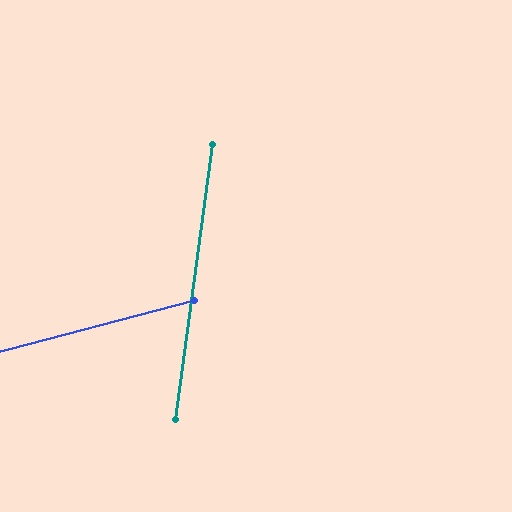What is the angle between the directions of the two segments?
Approximately 68 degrees.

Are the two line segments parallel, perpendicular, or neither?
Neither parallel nor perpendicular — they differ by about 68°.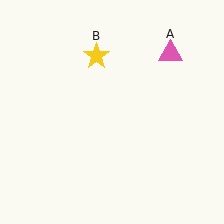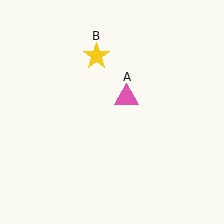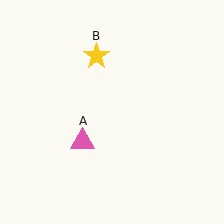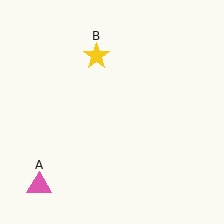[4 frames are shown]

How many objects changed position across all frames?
1 object changed position: pink triangle (object A).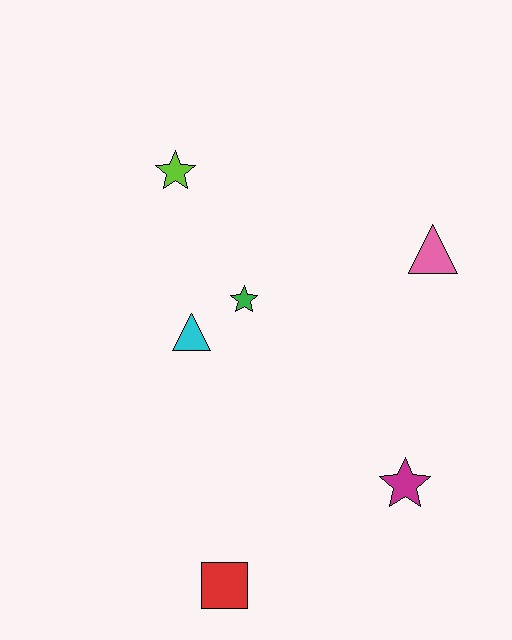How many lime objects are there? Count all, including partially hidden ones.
There is 1 lime object.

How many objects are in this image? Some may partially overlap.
There are 6 objects.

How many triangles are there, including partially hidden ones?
There are 2 triangles.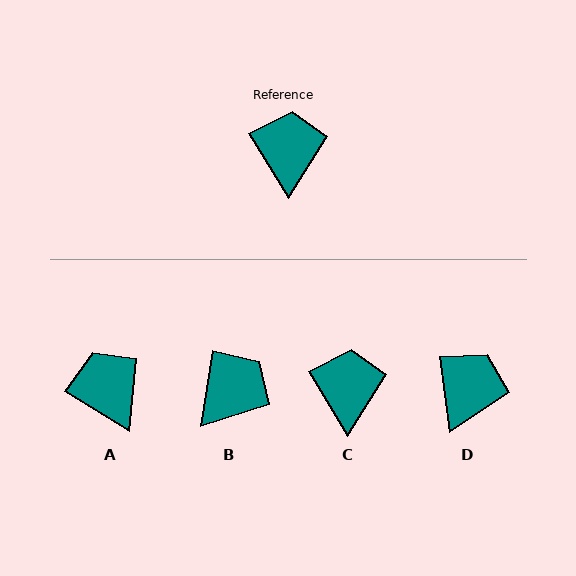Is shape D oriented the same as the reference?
No, it is off by about 24 degrees.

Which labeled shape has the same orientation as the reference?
C.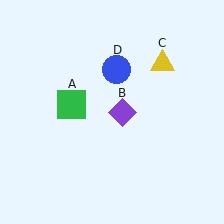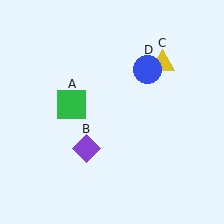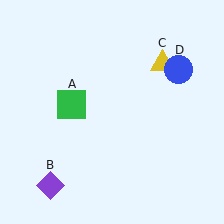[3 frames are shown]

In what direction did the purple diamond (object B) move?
The purple diamond (object B) moved down and to the left.